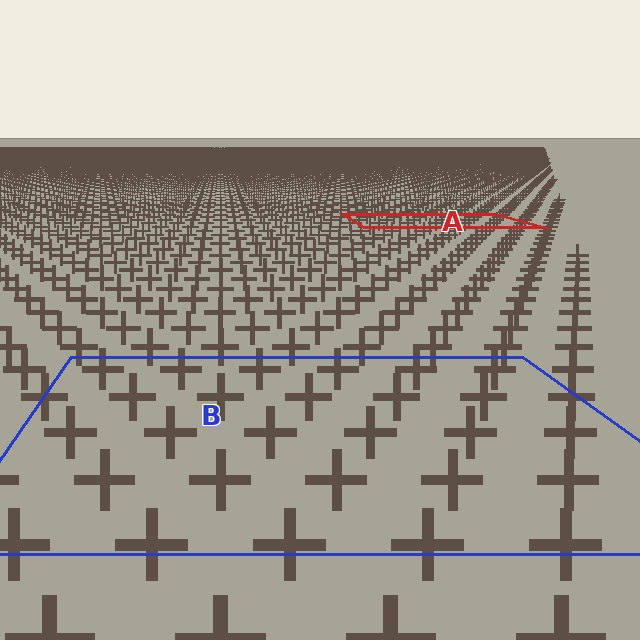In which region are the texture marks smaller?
The texture marks are smaller in region A, because it is farther away.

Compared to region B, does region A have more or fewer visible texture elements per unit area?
Region A has more texture elements per unit area — they are packed more densely because it is farther away.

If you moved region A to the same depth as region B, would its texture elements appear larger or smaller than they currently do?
They would appear larger. At a closer depth, the same texture elements are projected at a bigger on-screen size.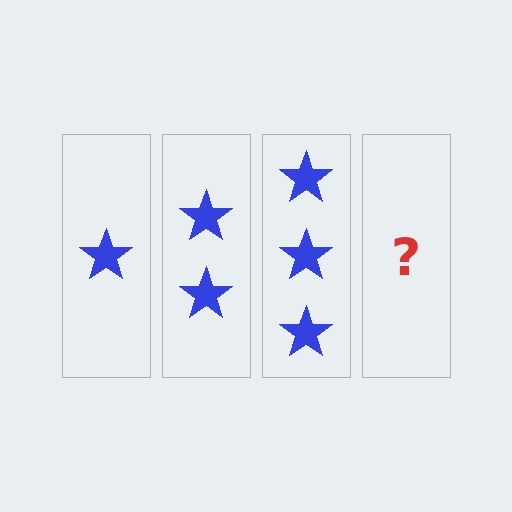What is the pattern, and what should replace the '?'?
The pattern is that each step adds one more star. The '?' should be 4 stars.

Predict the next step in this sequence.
The next step is 4 stars.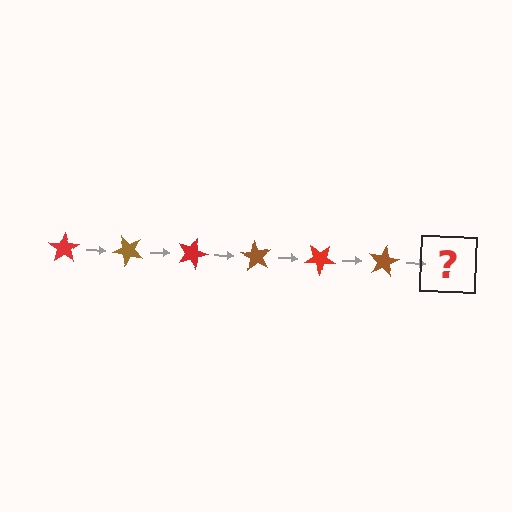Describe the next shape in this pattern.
It should be a red star, rotated 270 degrees from the start.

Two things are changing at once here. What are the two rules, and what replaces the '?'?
The two rules are that it rotates 45 degrees each step and the color cycles through red and brown. The '?' should be a red star, rotated 270 degrees from the start.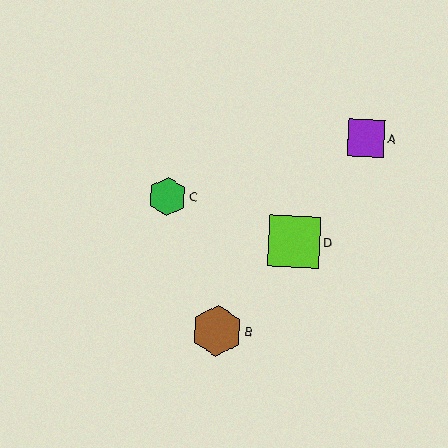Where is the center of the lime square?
The center of the lime square is at (295, 241).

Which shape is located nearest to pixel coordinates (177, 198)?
The green hexagon (labeled C) at (167, 197) is nearest to that location.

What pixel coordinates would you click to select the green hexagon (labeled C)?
Click at (167, 197) to select the green hexagon C.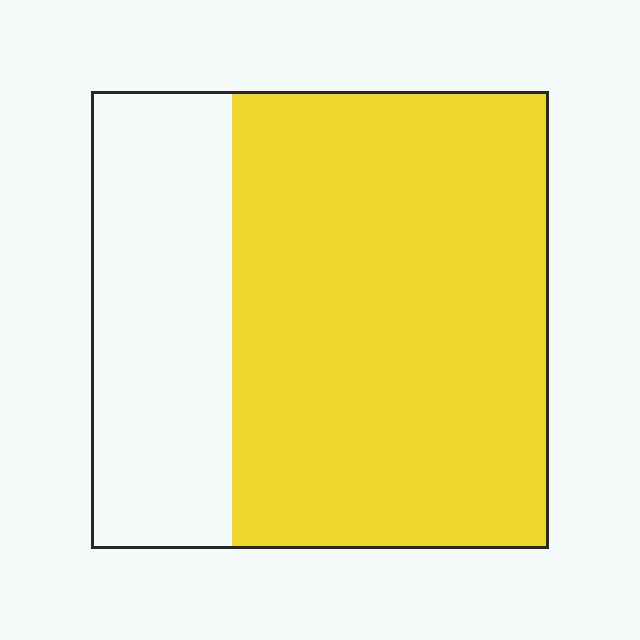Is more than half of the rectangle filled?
Yes.